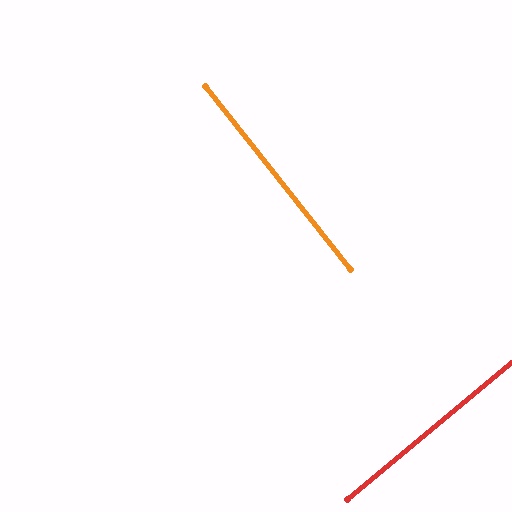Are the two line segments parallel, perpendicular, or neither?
Perpendicular — they meet at approximately 89°.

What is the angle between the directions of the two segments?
Approximately 89 degrees.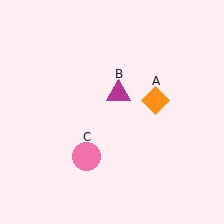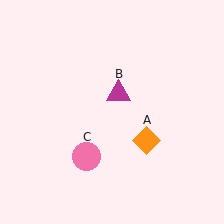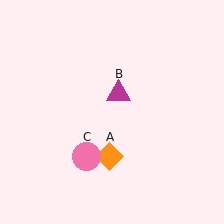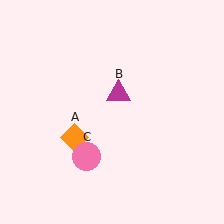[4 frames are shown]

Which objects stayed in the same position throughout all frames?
Magenta triangle (object B) and pink circle (object C) remained stationary.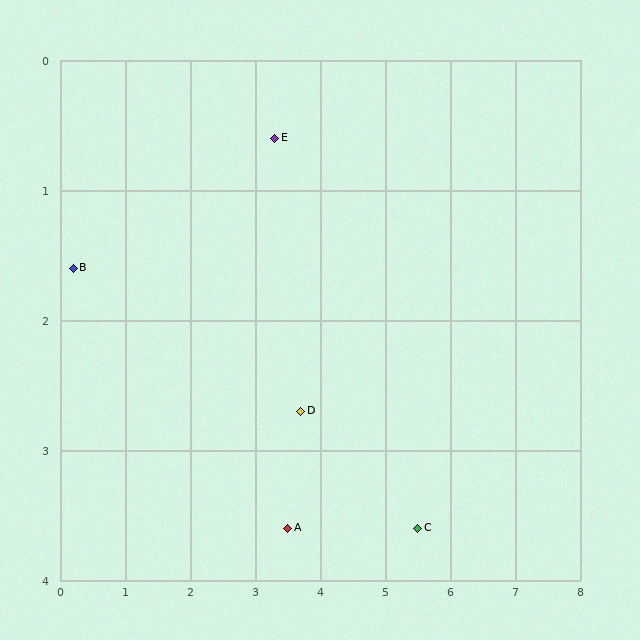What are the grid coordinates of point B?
Point B is at approximately (0.2, 1.6).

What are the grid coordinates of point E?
Point E is at approximately (3.3, 0.6).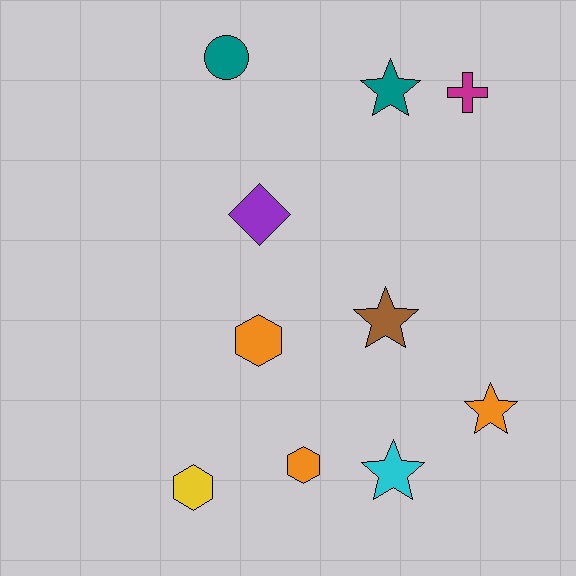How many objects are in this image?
There are 10 objects.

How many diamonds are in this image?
There is 1 diamond.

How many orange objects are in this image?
There are 3 orange objects.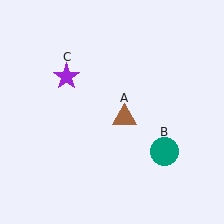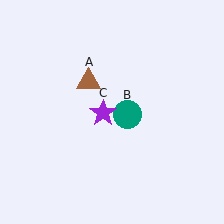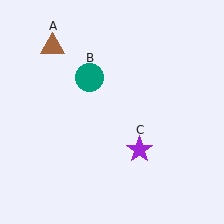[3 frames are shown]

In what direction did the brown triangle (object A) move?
The brown triangle (object A) moved up and to the left.